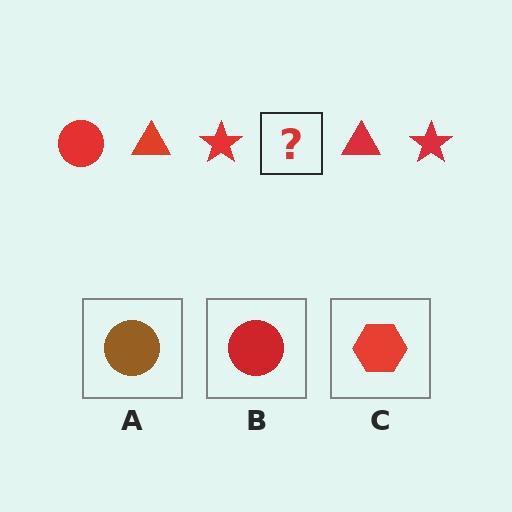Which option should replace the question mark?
Option B.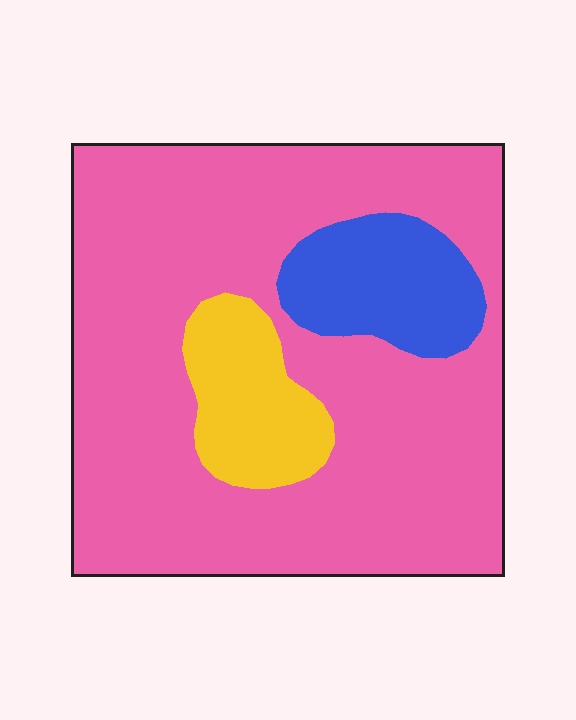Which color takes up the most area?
Pink, at roughly 75%.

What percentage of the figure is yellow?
Yellow takes up about one tenth (1/10) of the figure.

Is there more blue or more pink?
Pink.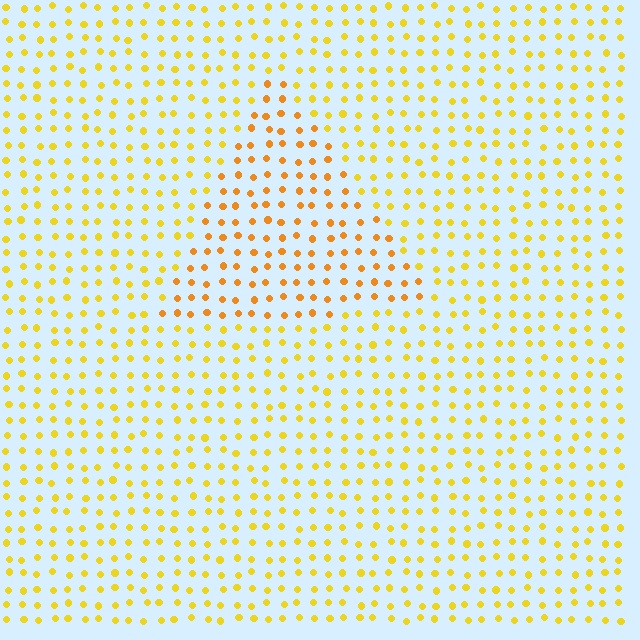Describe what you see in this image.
The image is filled with small yellow elements in a uniform arrangement. A triangle-shaped region is visible where the elements are tinted to a slightly different hue, forming a subtle color boundary.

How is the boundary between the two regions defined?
The boundary is defined purely by a slight shift in hue (about 22 degrees). Spacing, size, and orientation are identical on both sides.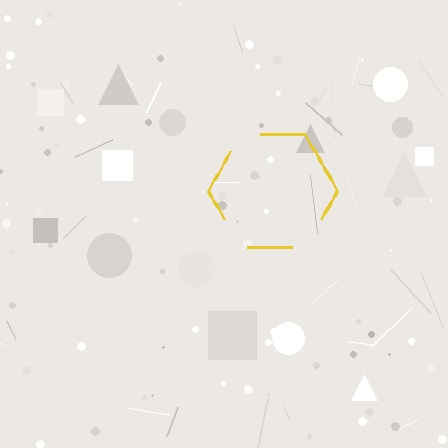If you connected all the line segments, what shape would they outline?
They would outline a hexagon.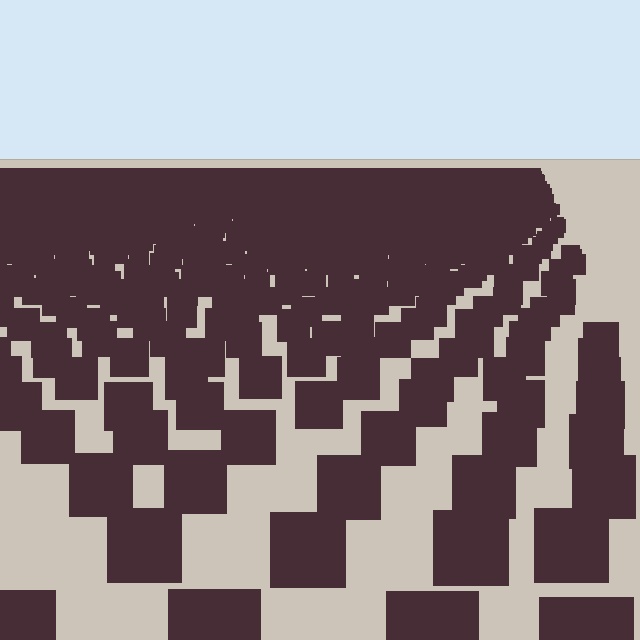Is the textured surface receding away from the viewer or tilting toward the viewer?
The surface is receding away from the viewer. Texture elements get smaller and denser toward the top.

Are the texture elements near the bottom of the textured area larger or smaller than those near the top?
Larger. Near the bottom, elements are closer to the viewer and appear at a bigger on-screen size.